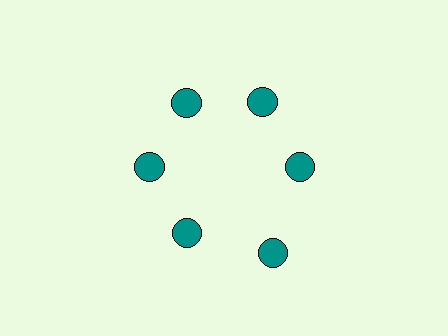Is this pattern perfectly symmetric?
No. The 6 teal circles are arranged in a ring, but one element near the 5 o'clock position is pushed outward from the center, breaking the 6-fold rotational symmetry.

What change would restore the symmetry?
The symmetry would be restored by moving it inward, back onto the ring so that all 6 circles sit at equal angles and equal distance from the center.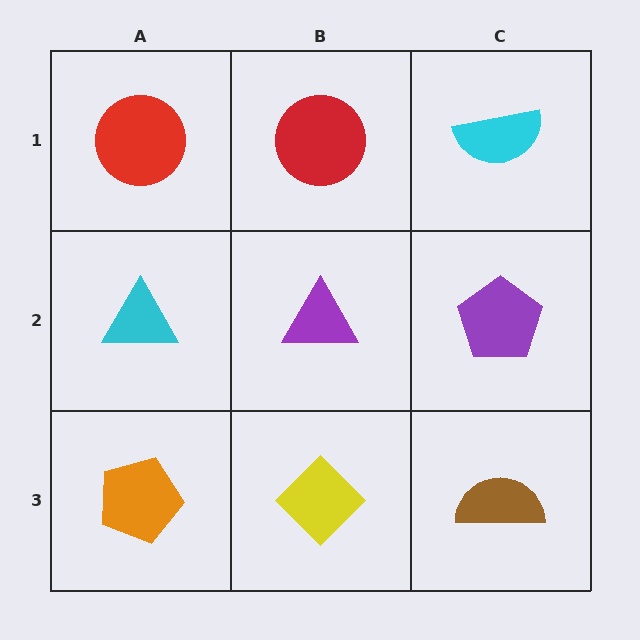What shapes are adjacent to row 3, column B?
A purple triangle (row 2, column B), an orange pentagon (row 3, column A), a brown semicircle (row 3, column C).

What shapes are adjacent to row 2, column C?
A cyan semicircle (row 1, column C), a brown semicircle (row 3, column C), a purple triangle (row 2, column B).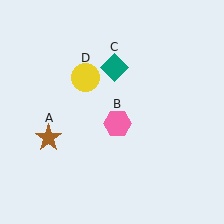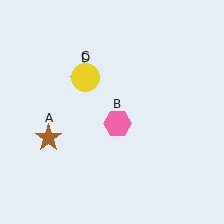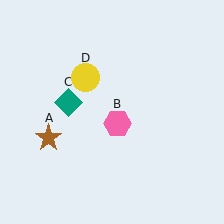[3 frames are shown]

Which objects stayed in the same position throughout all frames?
Brown star (object A) and pink hexagon (object B) and yellow circle (object D) remained stationary.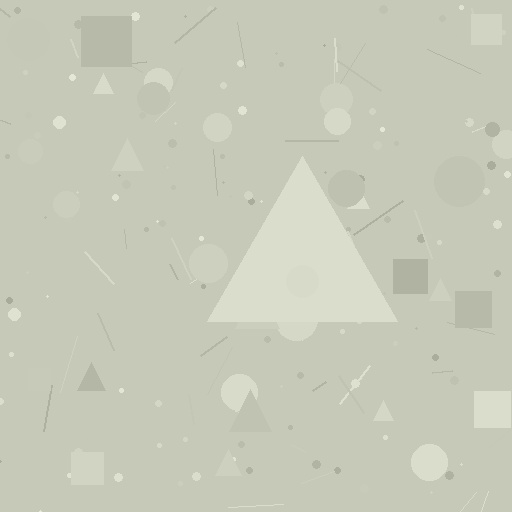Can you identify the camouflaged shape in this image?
The camouflaged shape is a triangle.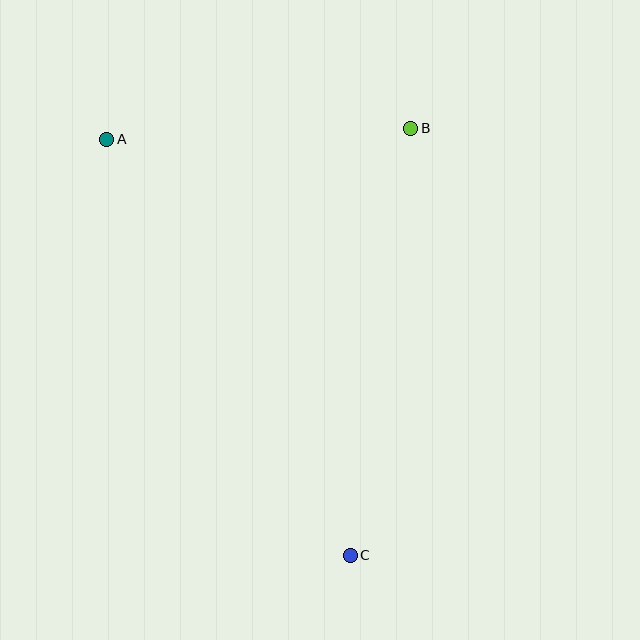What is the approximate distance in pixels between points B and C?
The distance between B and C is approximately 431 pixels.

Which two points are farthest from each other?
Points A and C are farthest from each other.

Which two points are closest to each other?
Points A and B are closest to each other.